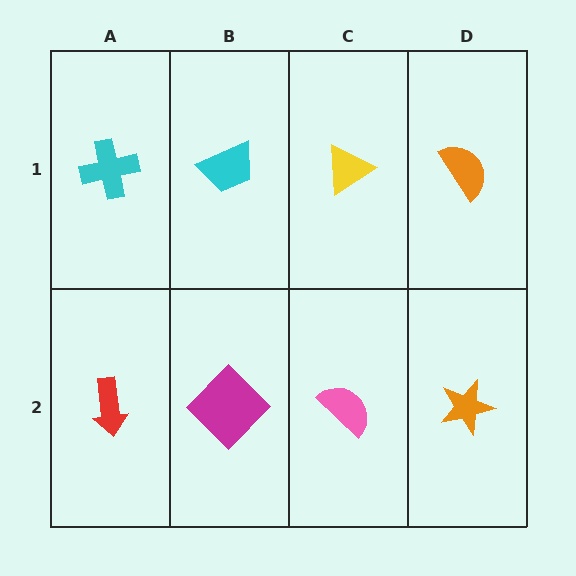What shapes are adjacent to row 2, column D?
An orange semicircle (row 1, column D), a pink semicircle (row 2, column C).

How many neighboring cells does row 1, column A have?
2.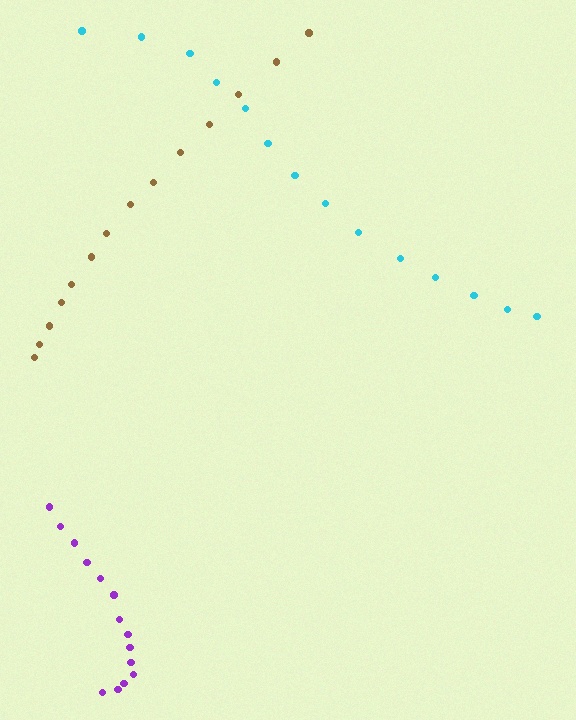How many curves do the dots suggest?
There are 3 distinct paths.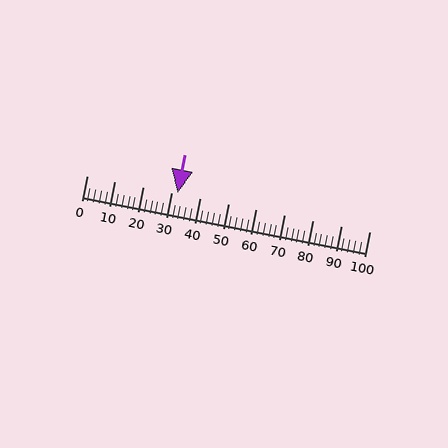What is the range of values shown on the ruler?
The ruler shows values from 0 to 100.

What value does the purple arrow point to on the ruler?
The purple arrow points to approximately 32.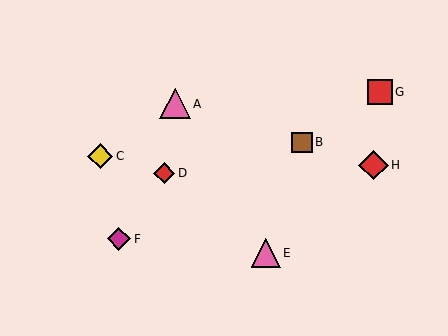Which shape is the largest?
The pink triangle (labeled A) is the largest.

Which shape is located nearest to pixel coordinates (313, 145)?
The brown square (labeled B) at (302, 142) is nearest to that location.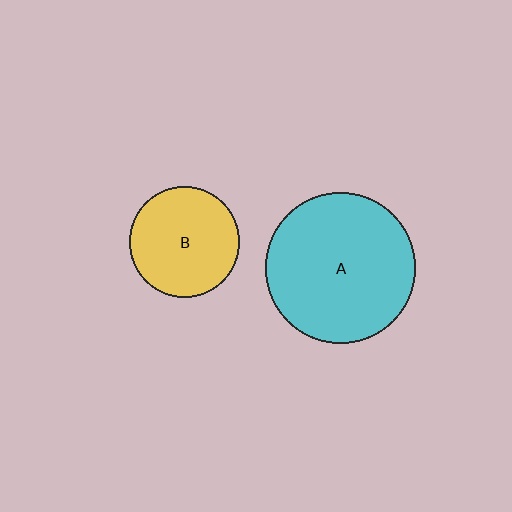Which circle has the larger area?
Circle A (cyan).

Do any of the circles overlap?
No, none of the circles overlap.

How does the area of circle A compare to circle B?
Approximately 1.9 times.